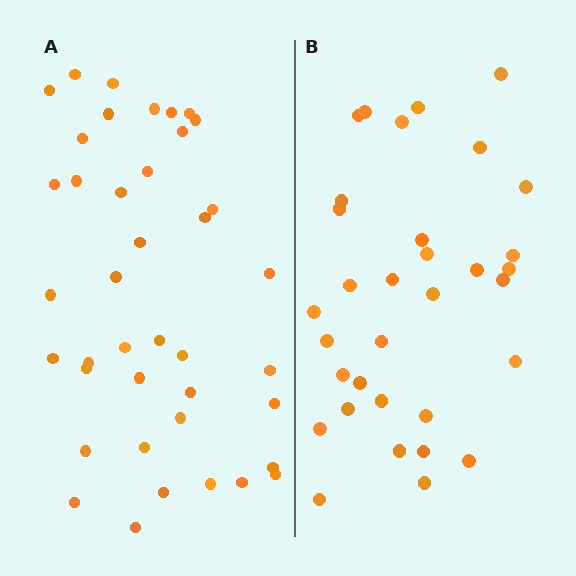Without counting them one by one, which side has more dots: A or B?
Region A (the left region) has more dots.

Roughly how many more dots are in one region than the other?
Region A has roughly 8 or so more dots than region B.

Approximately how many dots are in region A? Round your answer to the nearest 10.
About 40 dots.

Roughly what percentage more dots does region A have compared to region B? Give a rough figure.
About 20% more.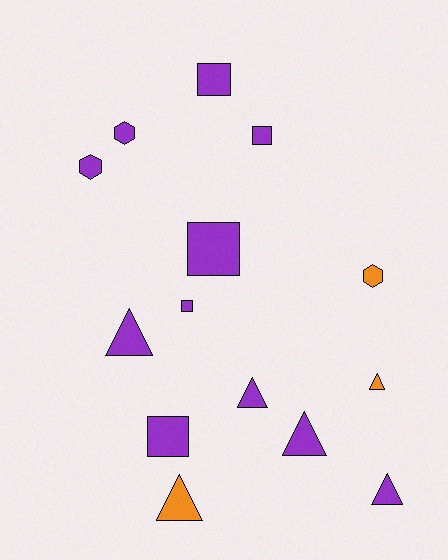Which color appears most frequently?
Purple, with 11 objects.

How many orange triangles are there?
There are 2 orange triangles.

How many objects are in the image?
There are 14 objects.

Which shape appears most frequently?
Triangle, with 6 objects.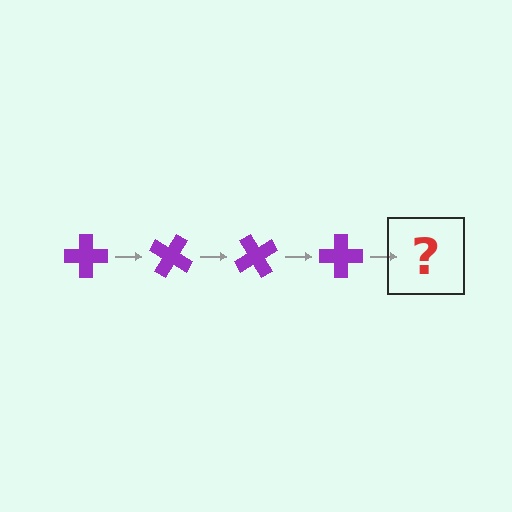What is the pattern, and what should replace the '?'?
The pattern is that the cross rotates 30 degrees each step. The '?' should be a purple cross rotated 120 degrees.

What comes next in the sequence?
The next element should be a purple cross rotated 120 degrees.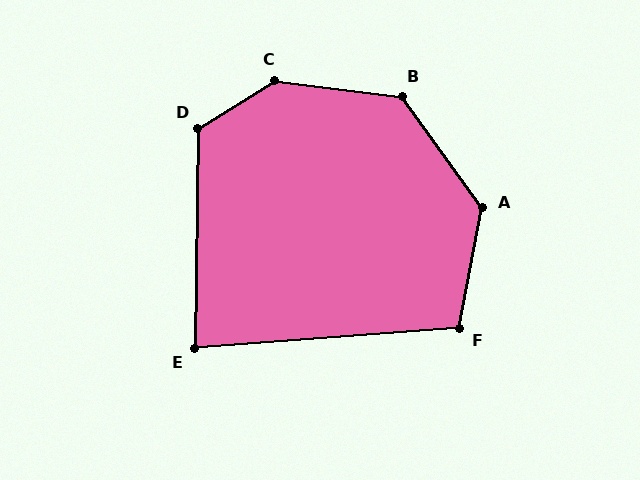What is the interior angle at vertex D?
Approximately 123 degrees (obtuse).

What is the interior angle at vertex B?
Approximately 133 degrees (obtuse).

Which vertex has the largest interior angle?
C, at approximately 141 degrees.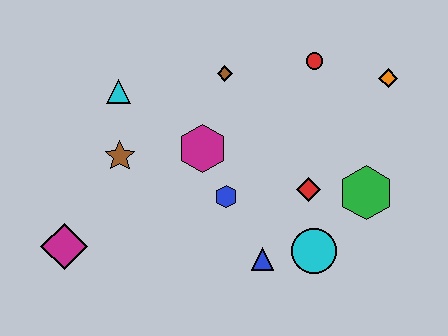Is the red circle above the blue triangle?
Yes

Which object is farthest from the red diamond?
The magenta diamond is farthest from the red diamond.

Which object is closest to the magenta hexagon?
The blue hexagon is closest to the magenta hexagon.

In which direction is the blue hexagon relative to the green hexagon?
The blue hexagon is to the left of the green hexagon.